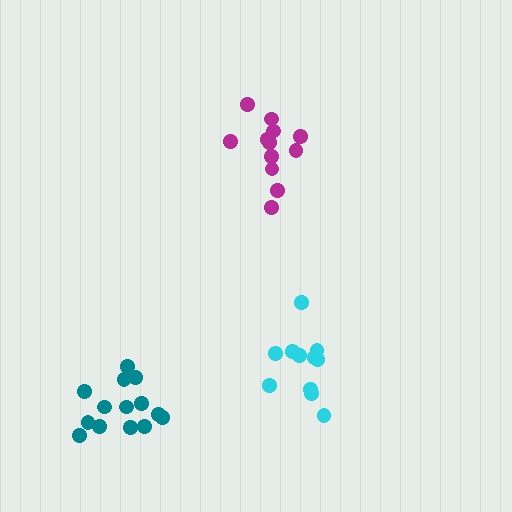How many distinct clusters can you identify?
There are 3 distinct clusters.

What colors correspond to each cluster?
The clusters are colored: teal, magenta, cyan.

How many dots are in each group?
Group 1: 14 dots, Group 2: 12 dots, Group 3: 11 dots (37 total).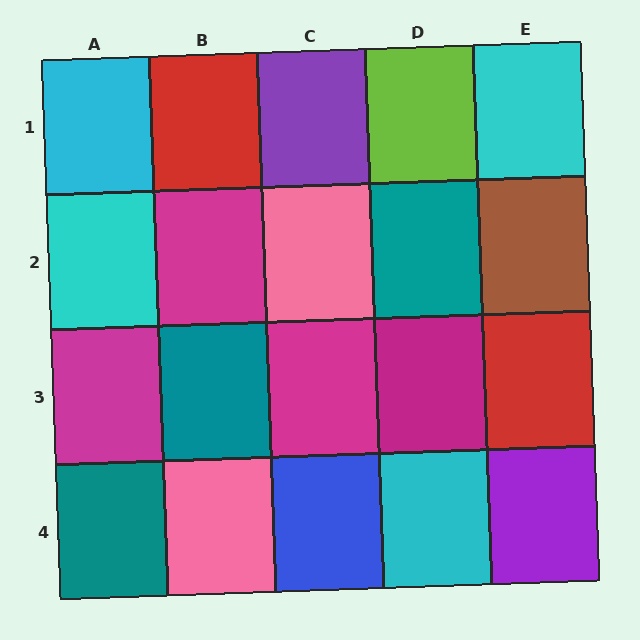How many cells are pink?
2 cells are pink.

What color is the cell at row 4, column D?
Cyan.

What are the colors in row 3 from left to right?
Magenta, teal, magenta, magenta, red.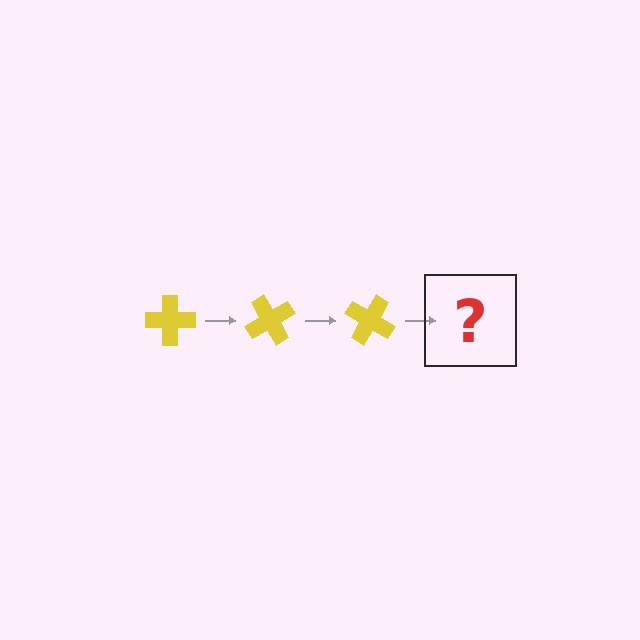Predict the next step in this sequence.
The next step is a yellow cross rotated 180 degrees.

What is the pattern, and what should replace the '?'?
The pattern is that the cross rotates 60 degrees each step. The '?' should be a yellow cross rotated 180 degrees.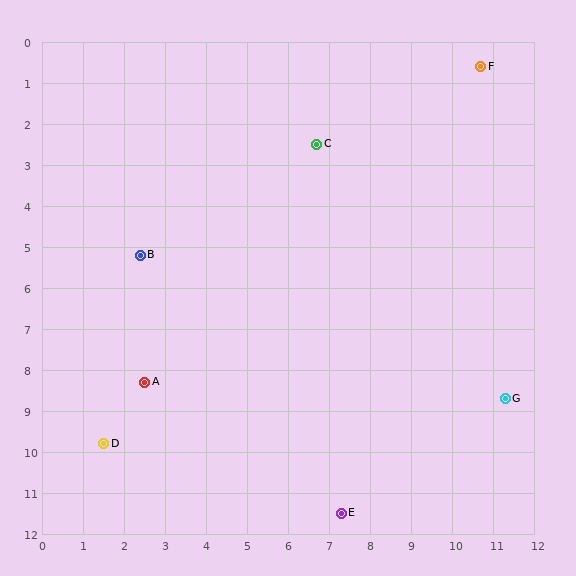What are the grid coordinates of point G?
Point G is at approximately (11.3, 8.7).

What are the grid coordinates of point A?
Point A is at approximately (2.5, 8.3).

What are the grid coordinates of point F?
Point F is at approximately (10.7, 0.6).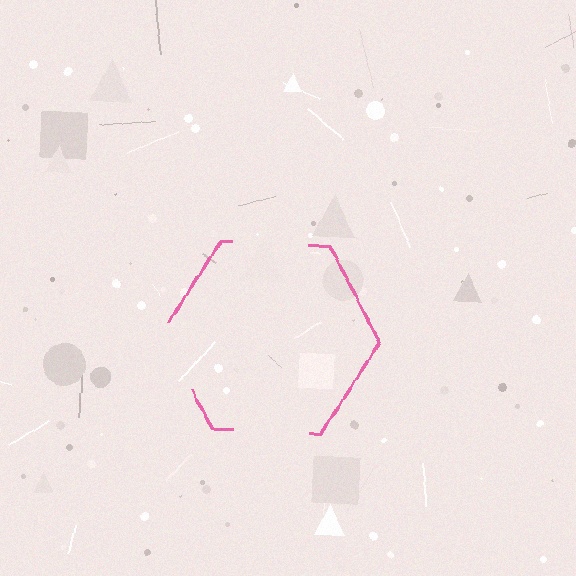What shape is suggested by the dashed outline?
The dashed outline suggests a hexagon.